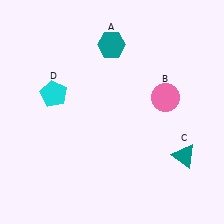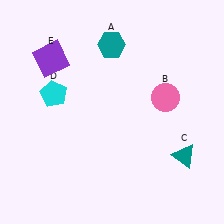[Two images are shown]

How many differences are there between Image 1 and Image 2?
There is 1 difference between the two images.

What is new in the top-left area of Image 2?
A purple square (E) was added in the top-left area of Image 2.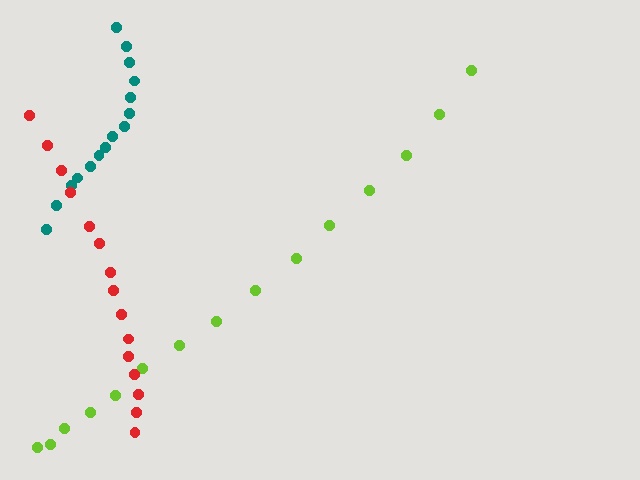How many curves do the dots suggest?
There are 3 distinct paths.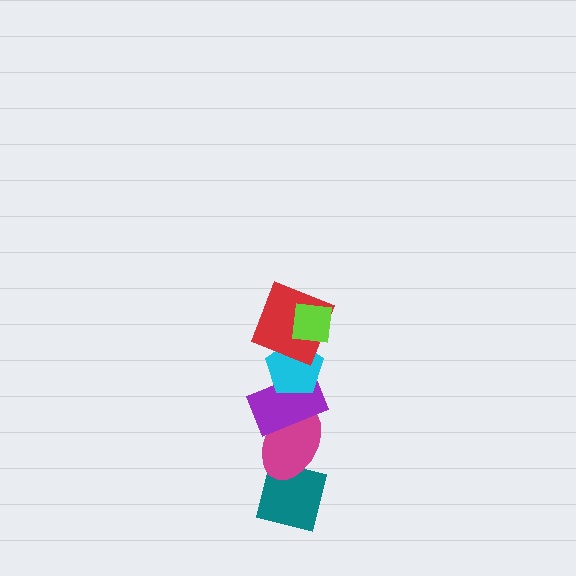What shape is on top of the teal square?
The magenta ellipse is on top of the teal square.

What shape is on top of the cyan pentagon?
The red square is on top of the cyan pentagon.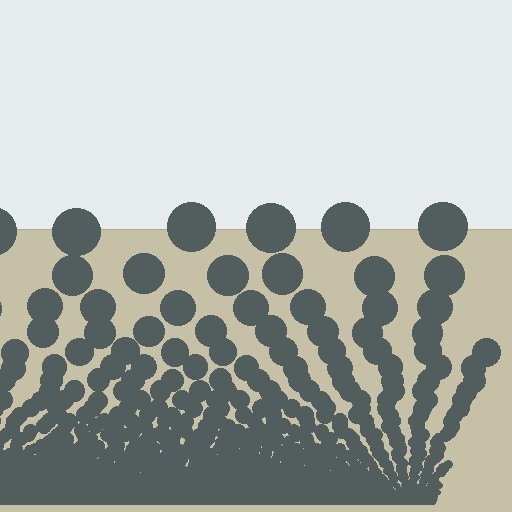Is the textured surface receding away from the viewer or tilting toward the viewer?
The surface appears to tilt toward the viewer. Texture elements get larger and sparser toward the top.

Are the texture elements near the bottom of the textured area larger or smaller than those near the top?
Smaller. The gradient is inverted — elements near the bottom are smaller and denser.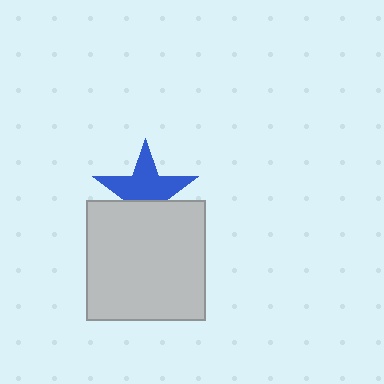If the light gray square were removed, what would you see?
You would see the complete blue star.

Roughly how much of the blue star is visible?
About half of it is visible (roughly 62%).